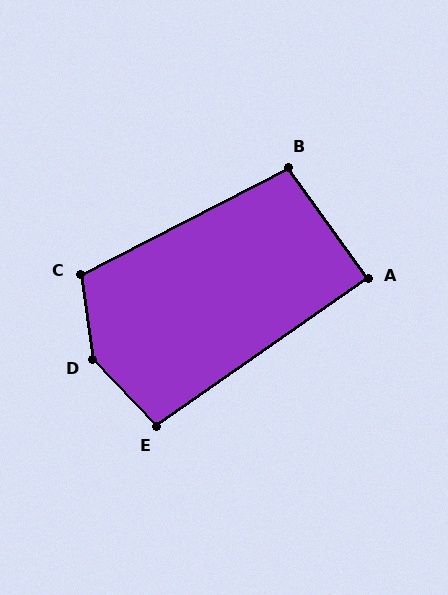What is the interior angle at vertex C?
Approximately 109 degrees (obtuse).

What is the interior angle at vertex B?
Approximately 98 degrees (obtuse).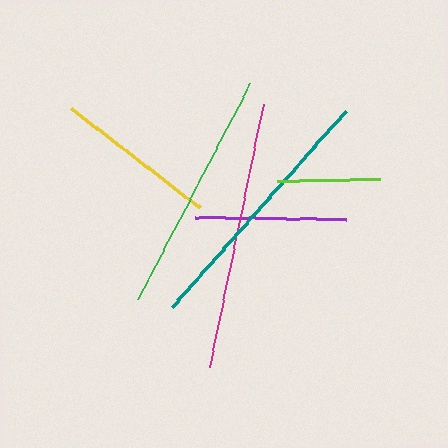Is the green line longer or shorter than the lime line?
The green line is longer than the lime line.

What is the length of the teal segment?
The teal segment is approximately 262 pixels long.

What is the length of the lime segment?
The lime segment is approximately 102 pixels long.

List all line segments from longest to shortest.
From longest to shortest: magenta, teal, green, yellow, purple, lime.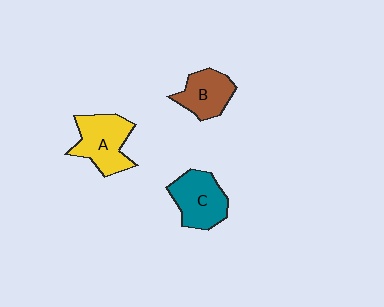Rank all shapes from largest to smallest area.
From largest to smallest: A (yellow), C (teal), B (brown).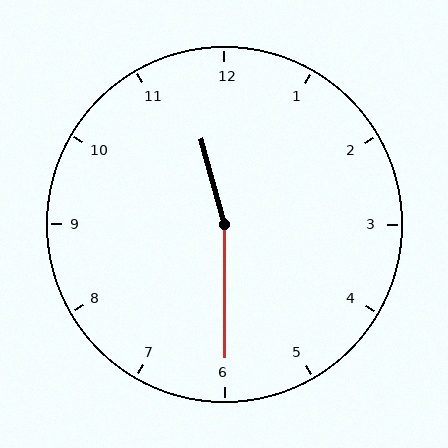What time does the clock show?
11:30.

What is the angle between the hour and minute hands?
Approximately 165 degrees.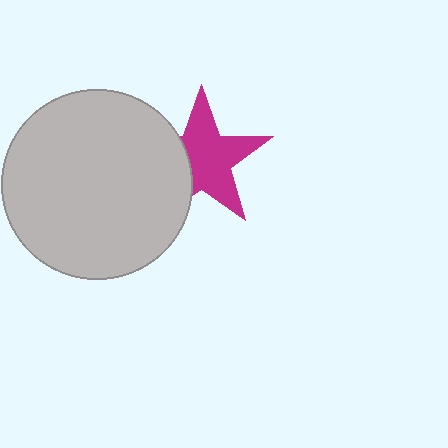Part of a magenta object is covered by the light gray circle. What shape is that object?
It is a star.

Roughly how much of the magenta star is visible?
Most of it is visible (roughly 67%).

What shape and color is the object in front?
The object in front is a light gray circle.